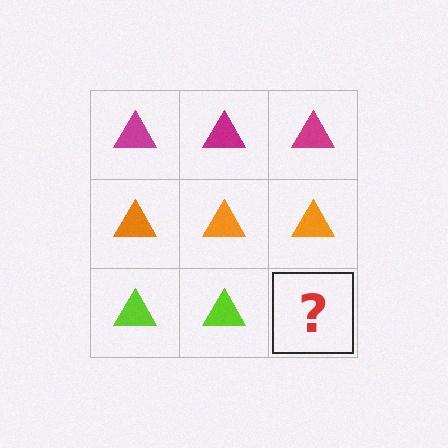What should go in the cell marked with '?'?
The missing cell should contain a lime triangle.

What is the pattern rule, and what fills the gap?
The rule is that each row has a consistent color. The gap should be filled with a lime triangle.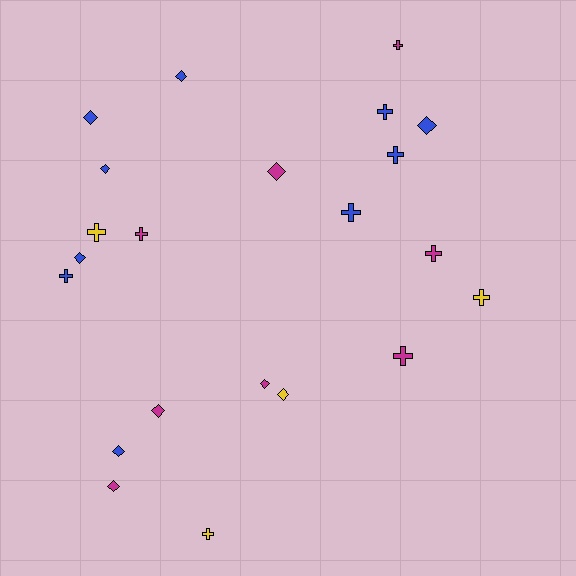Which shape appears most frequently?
Diamond, with 11 objects.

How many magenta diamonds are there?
There are 4 magenta diamonds.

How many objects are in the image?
There are 22 objects.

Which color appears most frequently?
Blue, with 10 objects.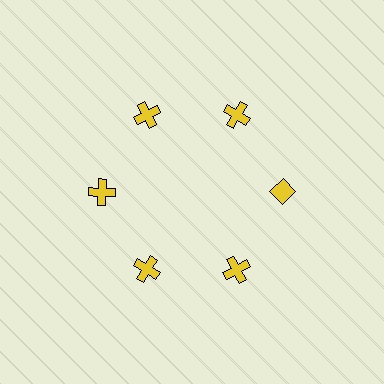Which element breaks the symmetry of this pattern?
The yellow diamond at roughly the 3 o'clock position breaks the symmetry. All other shapes are yellow crosses.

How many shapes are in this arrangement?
There are 6 shapes arranged in a ring pattern.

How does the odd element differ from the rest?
It has a different shape: diamond instead of cross.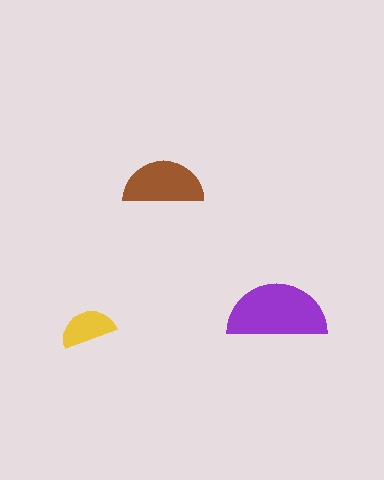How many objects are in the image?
There are 3 objects in the image.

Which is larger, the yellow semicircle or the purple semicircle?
The purple one.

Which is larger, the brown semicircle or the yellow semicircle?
The brown one.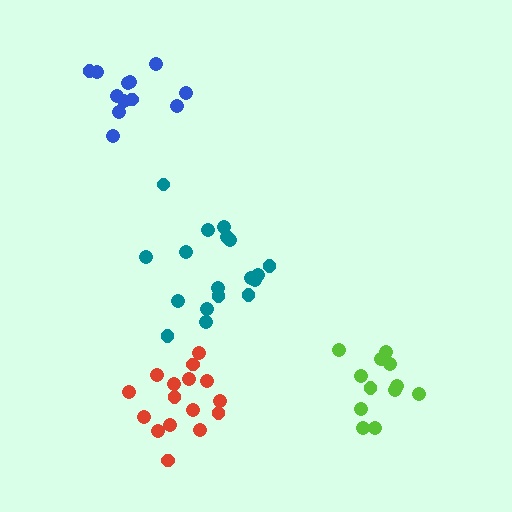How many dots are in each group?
Group 1: 18 dots, Group 2: 12 dots, Group 3: 16 dots, Group 4: 12 dots (58 total).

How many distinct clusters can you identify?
There are 4 distinct clusters.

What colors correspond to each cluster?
The clusters are colored: teal, lime, red, blue.